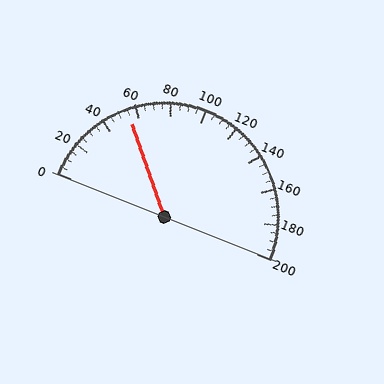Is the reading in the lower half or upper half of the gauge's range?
The reading is in the lower half of the range (0 to 200).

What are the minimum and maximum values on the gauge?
The gauge ranges from 0 to 200.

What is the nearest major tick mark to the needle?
The nearest major tick mark is 60.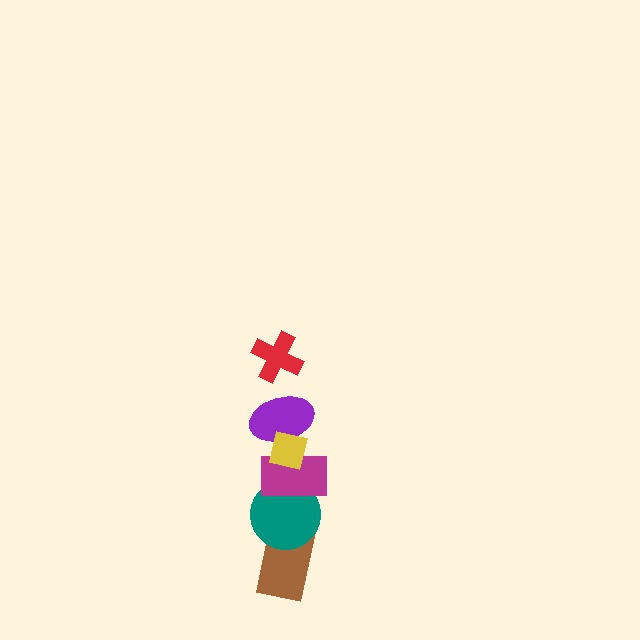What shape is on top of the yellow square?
The red cross is on top of the yellow square.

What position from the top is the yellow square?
The yellow square is 2nd from the top.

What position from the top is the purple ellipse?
The purple ellipse is 3rd from the top.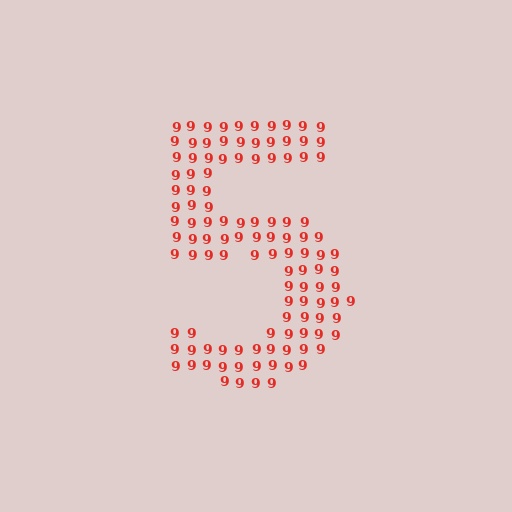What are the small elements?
The small elements are digit 9's.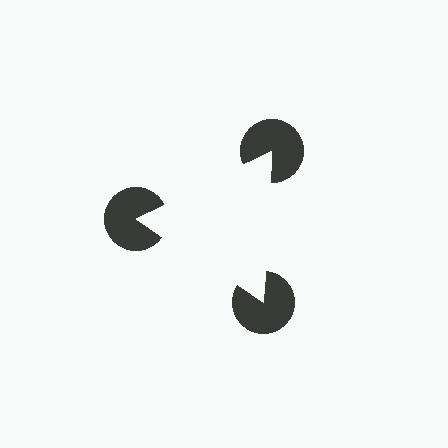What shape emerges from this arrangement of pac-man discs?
An illusory triangle — its edges are inferred from the aligned wedge cuts in the pac-man discs, not physically drawn.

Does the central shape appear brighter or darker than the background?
It typically appears slightly brighter than the background, even though no actual brightness change is drawn.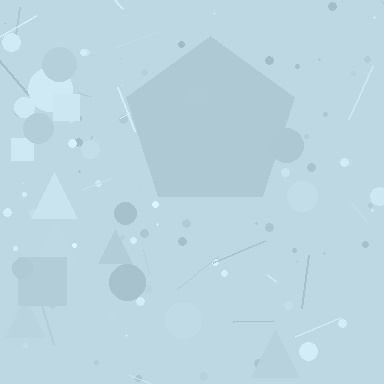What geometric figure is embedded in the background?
A pentagon is embedded in the background.